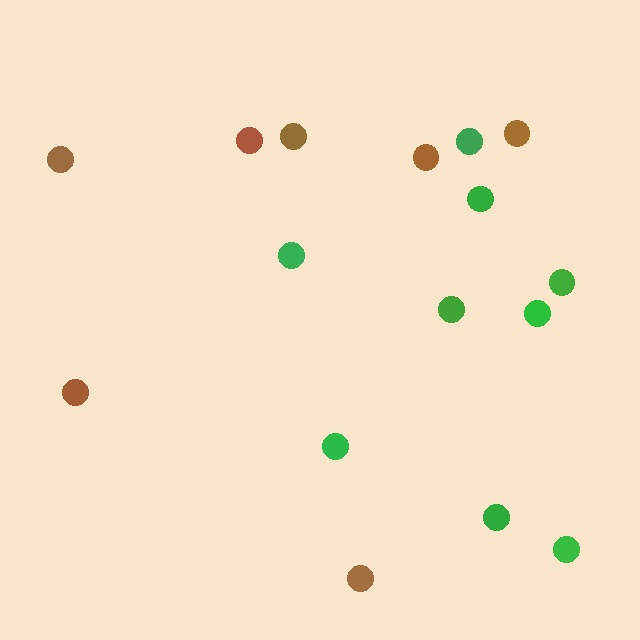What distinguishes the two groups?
There are 2 groups: one group of brown circles (7) and one group of green circles (9).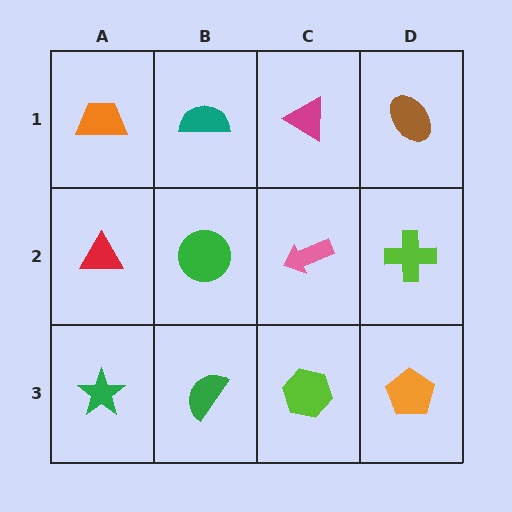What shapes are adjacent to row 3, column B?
A green circle (row 2, column B), a green star (row 3, column A), a lime hexagon (row 3, column C).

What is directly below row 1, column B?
A green circle.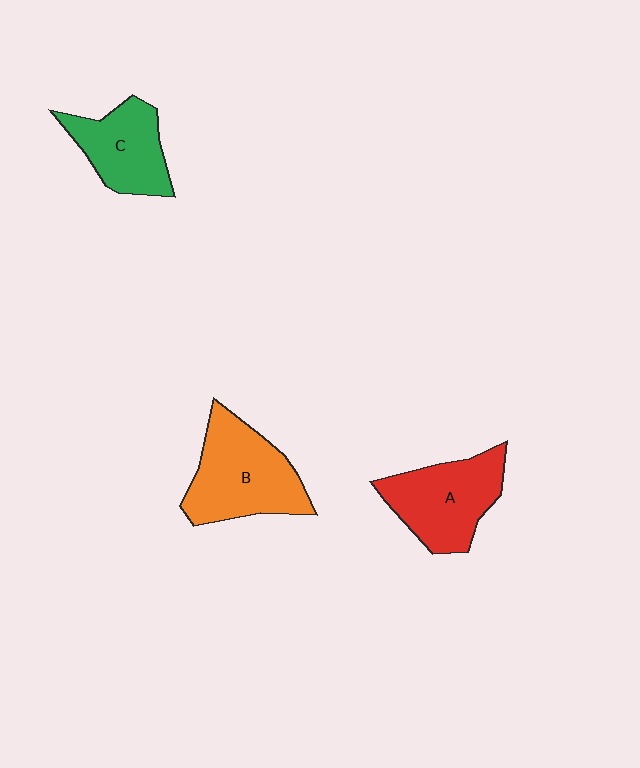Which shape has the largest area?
Shape B (orange).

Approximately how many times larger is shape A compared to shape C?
Approximately 1.2 times.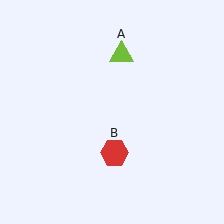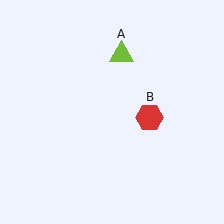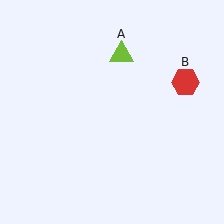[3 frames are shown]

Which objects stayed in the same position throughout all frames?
Lime triangle (object A) remained stationary.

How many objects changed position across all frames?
1 object changed position: red hexagon (object B).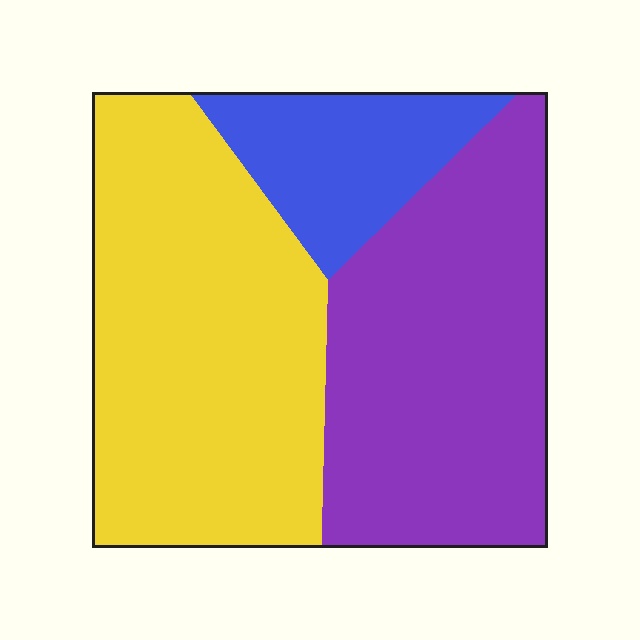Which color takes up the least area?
Blue, at roughly 15%.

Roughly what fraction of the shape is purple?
Purple takes up about two fifths (2/5) of the shape.